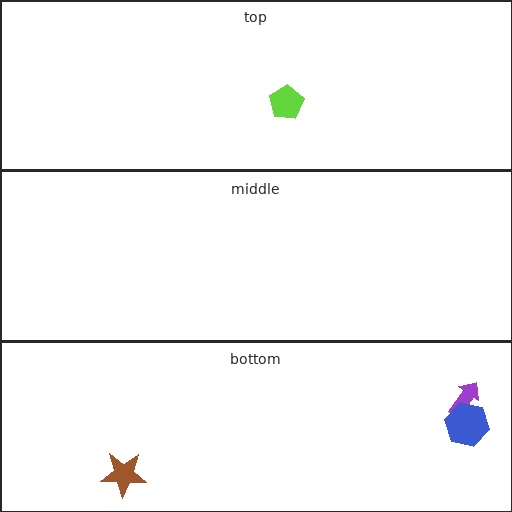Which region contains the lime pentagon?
The top region.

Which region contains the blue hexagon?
The bottom region.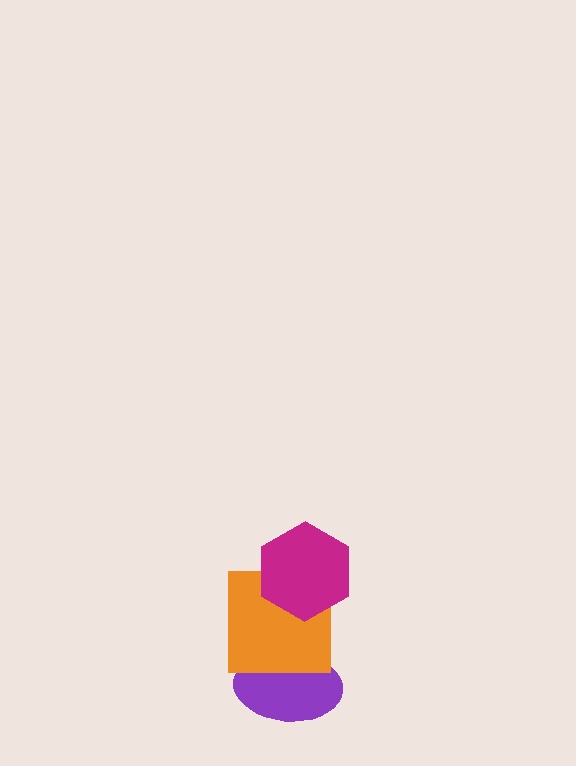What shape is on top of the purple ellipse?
The orange square is on top of the purple ellipse.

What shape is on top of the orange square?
The magenta hexagon is on top of the orange square.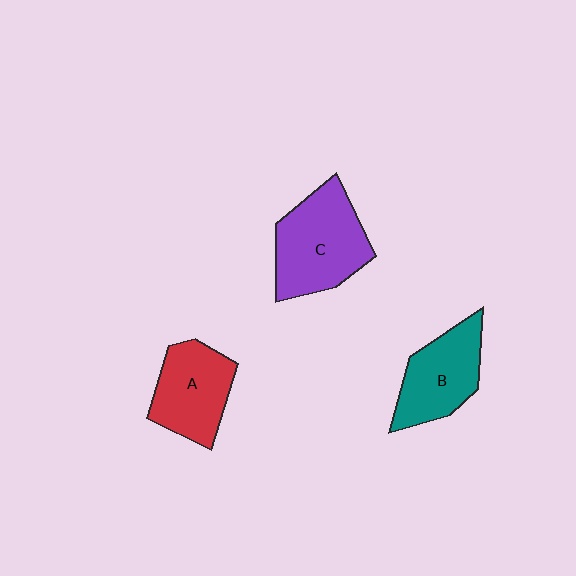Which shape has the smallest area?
Shape A (red).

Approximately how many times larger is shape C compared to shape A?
Approximately 1.3 times.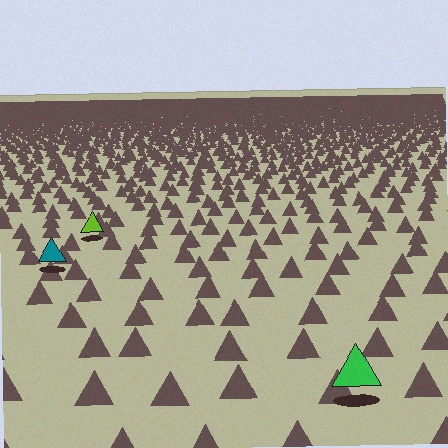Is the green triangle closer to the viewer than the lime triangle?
Yes. The green triangle is closer — you can tell from the texture gradient: the ground texture is coarser near it.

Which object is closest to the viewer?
The green triangle is closest. The texture marks near it are larger and more spread out.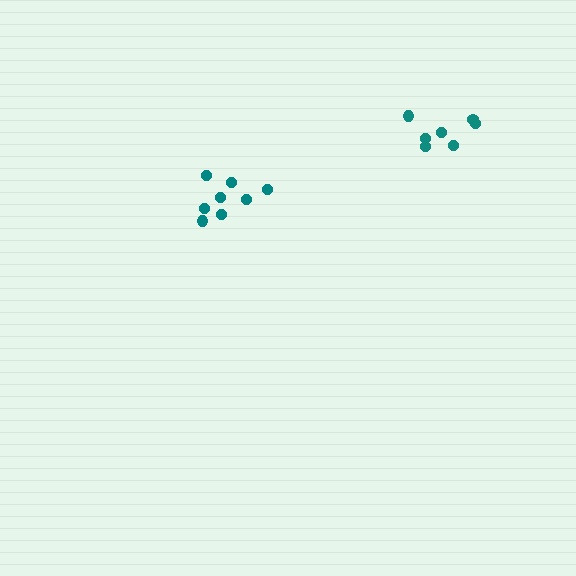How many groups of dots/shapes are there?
There are 2 groups.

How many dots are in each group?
Group 1: 8 dots, Group 2: 7 dots (15 total).